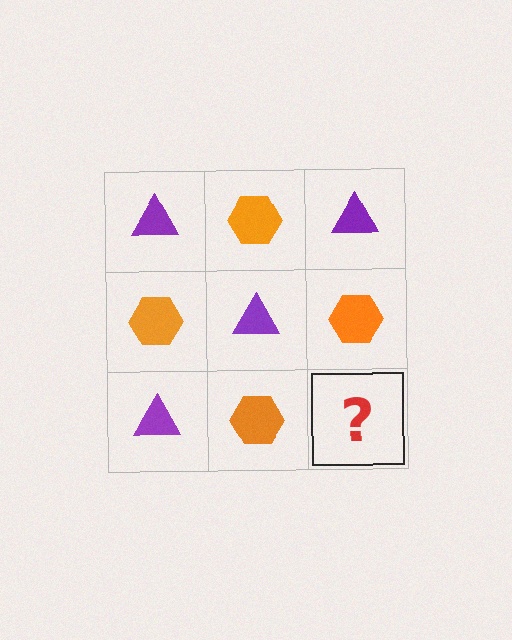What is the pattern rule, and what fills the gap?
The rule is that it alternates purple triangle and orange hexagon in a checkerboard pattern. The gap should be filled with a purple triangle.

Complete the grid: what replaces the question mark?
The question mark should be replaced with a purple triangle.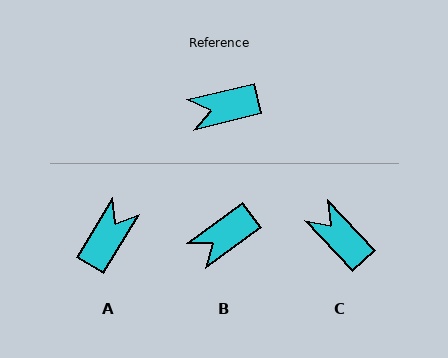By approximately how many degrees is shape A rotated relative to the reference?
Approximately 135 degrees clockwise.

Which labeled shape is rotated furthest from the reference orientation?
A, about 135 degrees away.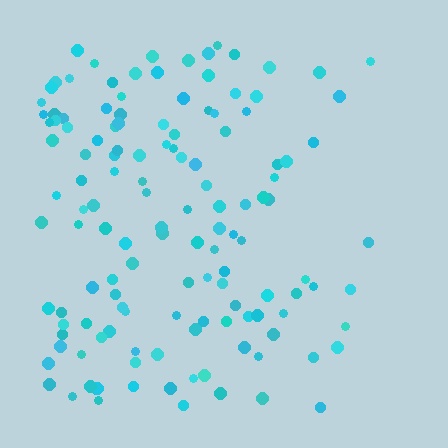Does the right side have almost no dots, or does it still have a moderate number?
Still a moderate number, just noticeably fewer than the left.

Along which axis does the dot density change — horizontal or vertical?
Horizontal.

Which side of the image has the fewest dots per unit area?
The right.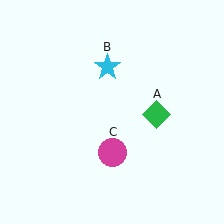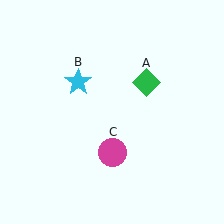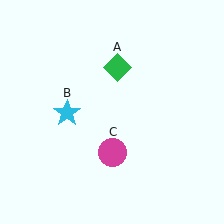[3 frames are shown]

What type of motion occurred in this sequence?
The green diamond (object A), cyan star (object B) rotated counterclockwise around the center of the scene.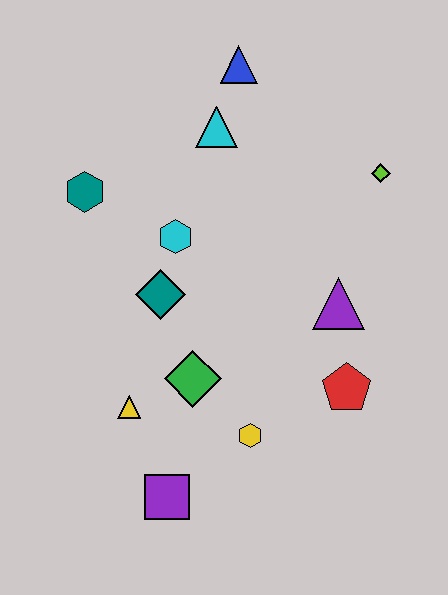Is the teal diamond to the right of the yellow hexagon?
No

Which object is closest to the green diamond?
The yellow triangle is closest to the green diamond.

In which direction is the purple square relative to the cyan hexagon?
The purple square is below the cyan hexagon.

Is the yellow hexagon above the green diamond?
No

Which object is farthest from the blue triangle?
The purple square is farthest from the blue triangle.